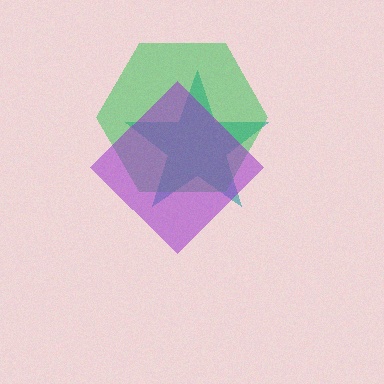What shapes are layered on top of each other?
The layered shapes are: a teal star, a green hexagon, a purple diamond.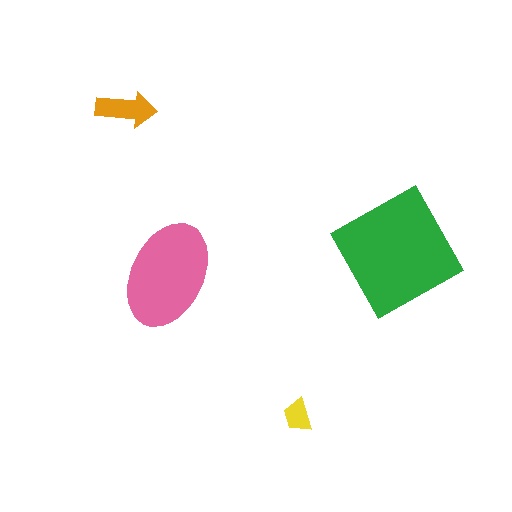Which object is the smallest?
The yellow trapezoid.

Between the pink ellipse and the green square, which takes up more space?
The green square.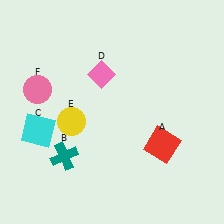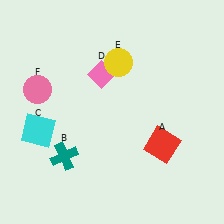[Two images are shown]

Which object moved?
The yellow circle (E) moved up.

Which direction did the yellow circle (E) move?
The yellow circle (E) moved up.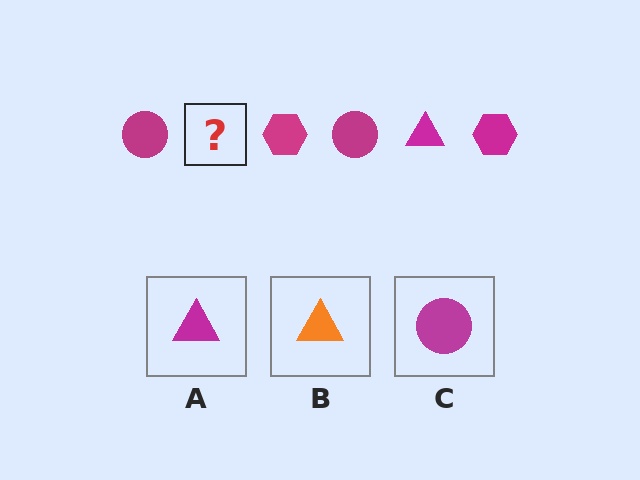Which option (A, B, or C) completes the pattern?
A.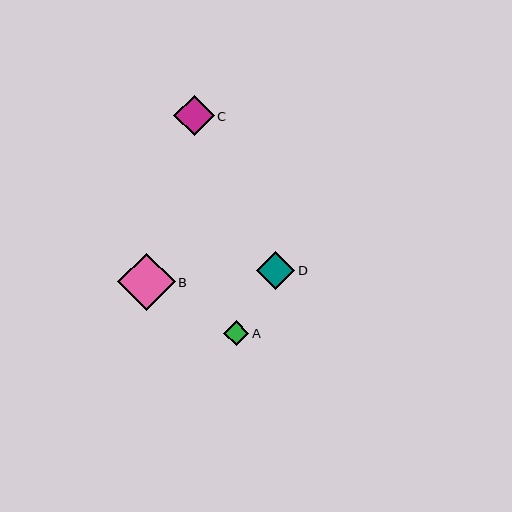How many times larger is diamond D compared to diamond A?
Diamond D is approximately 1.5 times the size of diamond A.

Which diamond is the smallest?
Diamond A is the smallest with a size of approximately 25 pixels.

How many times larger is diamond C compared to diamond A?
Diamond C is approximately 1.6 times the size of diamond A.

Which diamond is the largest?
Diamond B is the largest with a size of approximately 58 pixels.